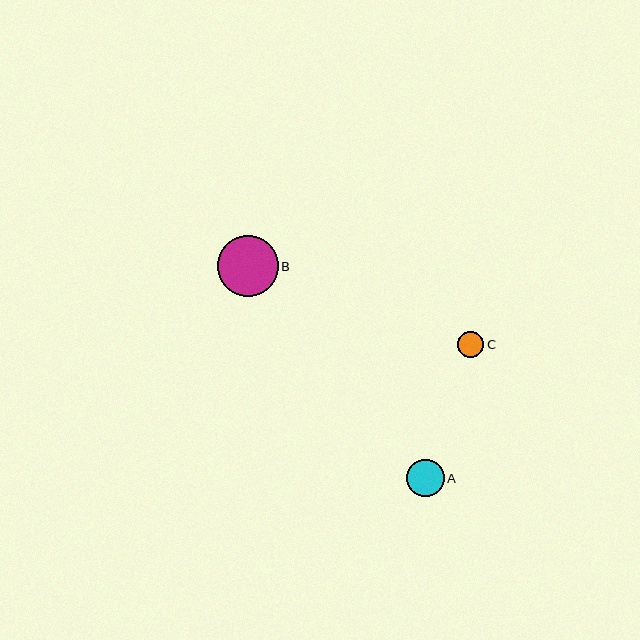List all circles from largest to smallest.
From largest to smallest: B, A, C.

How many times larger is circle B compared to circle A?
Circle B is approximately 1.6 times the size of circle A.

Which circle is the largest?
Circle B is the largest with a size of approximately 61 pixels.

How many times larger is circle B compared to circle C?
Circle B is approximately 2.3 times the size of circle C.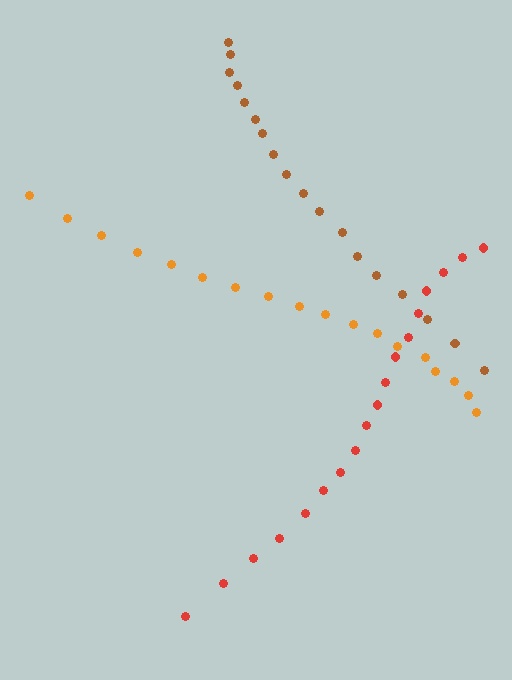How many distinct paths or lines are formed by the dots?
There are 3 distinct paths.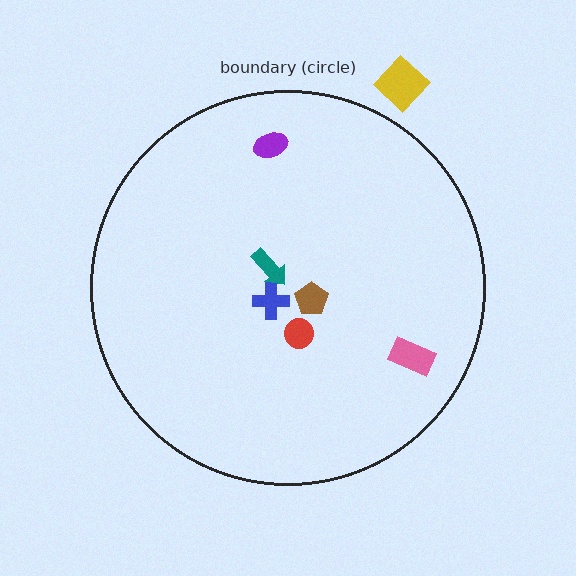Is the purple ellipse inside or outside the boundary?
Inside.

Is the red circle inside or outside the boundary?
Inside.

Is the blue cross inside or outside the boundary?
Inside.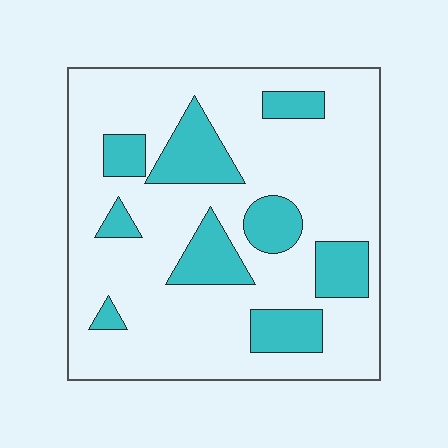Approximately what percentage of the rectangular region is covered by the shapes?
Approximately 25%.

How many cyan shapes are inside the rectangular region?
9.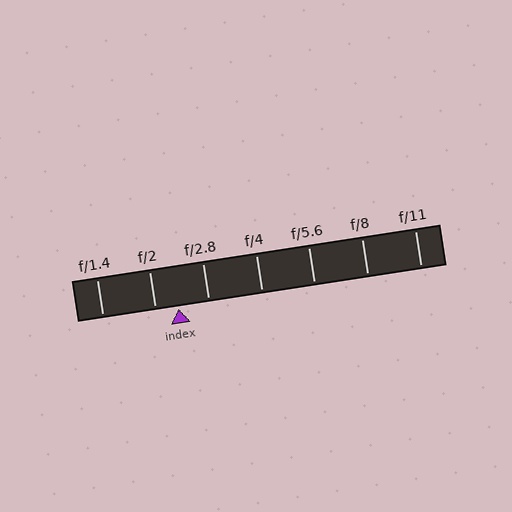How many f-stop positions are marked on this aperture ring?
There are 7 f-stop positions marked.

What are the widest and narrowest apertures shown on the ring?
The widest aperture shown is f/1.4 and the narrowest is f/11.